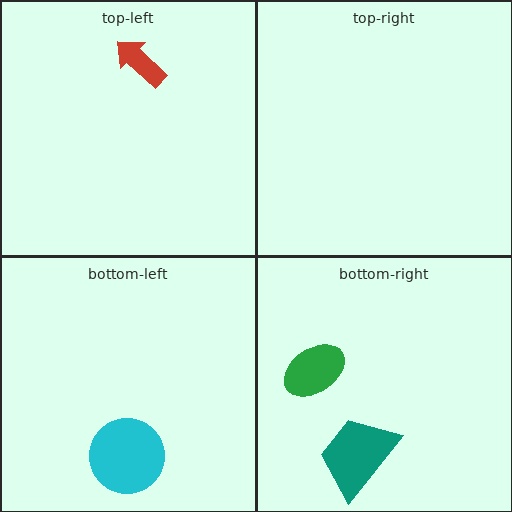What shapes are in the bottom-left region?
The cyan circle.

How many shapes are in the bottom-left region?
1.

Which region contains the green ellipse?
The bottom-right region.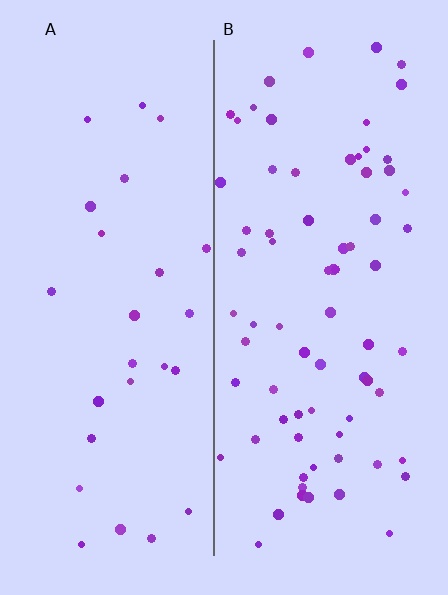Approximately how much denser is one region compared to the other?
Approximately 2.7× — region B over region A.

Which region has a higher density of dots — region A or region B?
B (the right).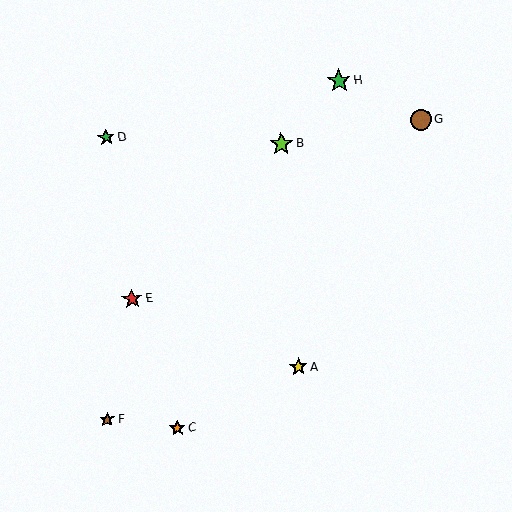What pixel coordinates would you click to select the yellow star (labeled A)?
Click at (298, 367) to select the yellow star A.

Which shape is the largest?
The green star (labeled H) is the largest.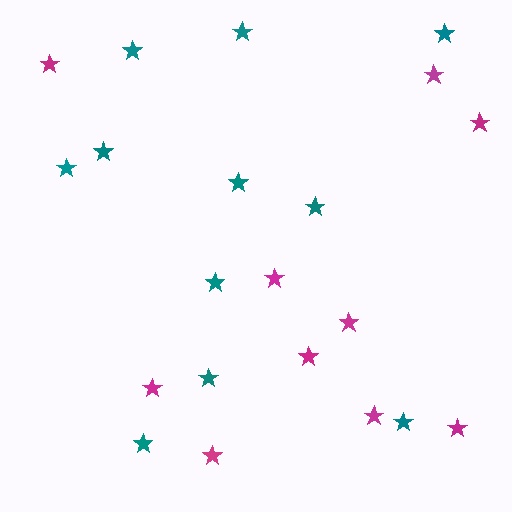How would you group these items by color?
There are 2 groups: one group of magenta stars (10) and one group of teal stars (11).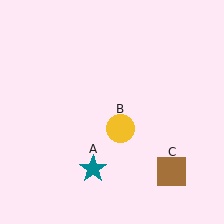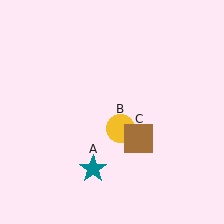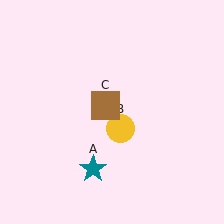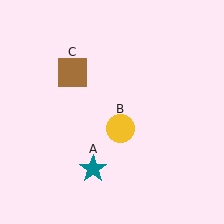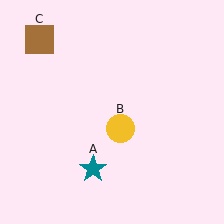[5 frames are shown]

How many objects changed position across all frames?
1 object changed position: brown square (object C).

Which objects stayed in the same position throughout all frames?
Teal star (object A) and yellow circle (object B) remained stationary.